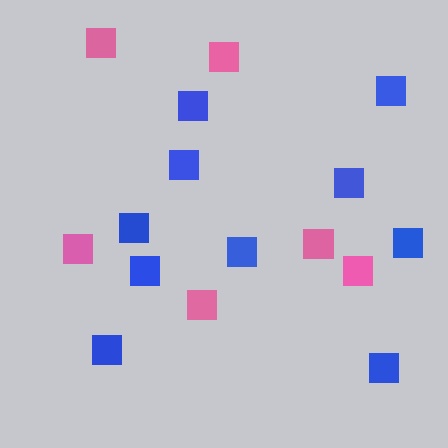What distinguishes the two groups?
There are 2 groups: one group of pink squares (6) and one group of blue squares (10).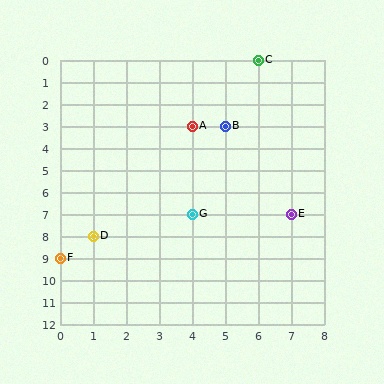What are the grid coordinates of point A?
Point A is at grid coordinates (4, 3).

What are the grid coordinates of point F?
Point F is at grid coordinates (0, 9).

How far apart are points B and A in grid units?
Points B and A are 1 column apart.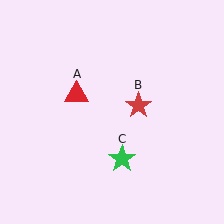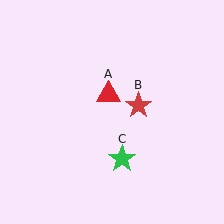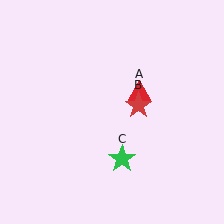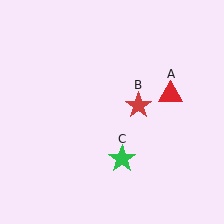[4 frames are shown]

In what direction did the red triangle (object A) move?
The red triangle (object A) moved right.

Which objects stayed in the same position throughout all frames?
Red star (object B) and green star (object C) remained stationary.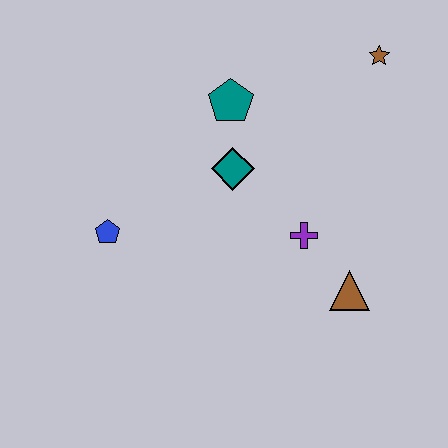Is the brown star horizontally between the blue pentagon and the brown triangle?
No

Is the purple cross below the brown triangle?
No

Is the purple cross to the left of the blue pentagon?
No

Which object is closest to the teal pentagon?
The teal diamond is closest to the teal pentagon.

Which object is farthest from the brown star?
The blue pentagon is farthest from the brown star.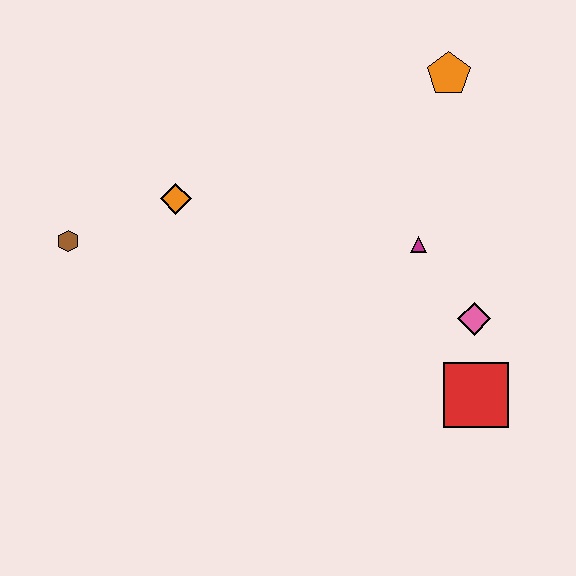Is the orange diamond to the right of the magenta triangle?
No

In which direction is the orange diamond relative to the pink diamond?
The orange diamond is to the left of the pink diamond.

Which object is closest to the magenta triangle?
The pink diamond is closest to the magenta triangle.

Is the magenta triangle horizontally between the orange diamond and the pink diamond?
Yes